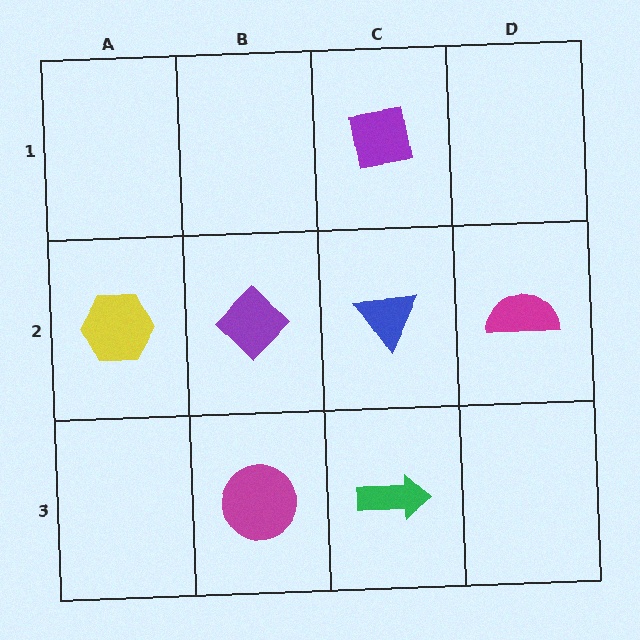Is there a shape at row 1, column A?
No, that cell is empty.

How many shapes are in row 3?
2 shapes.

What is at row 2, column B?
A purple diamond.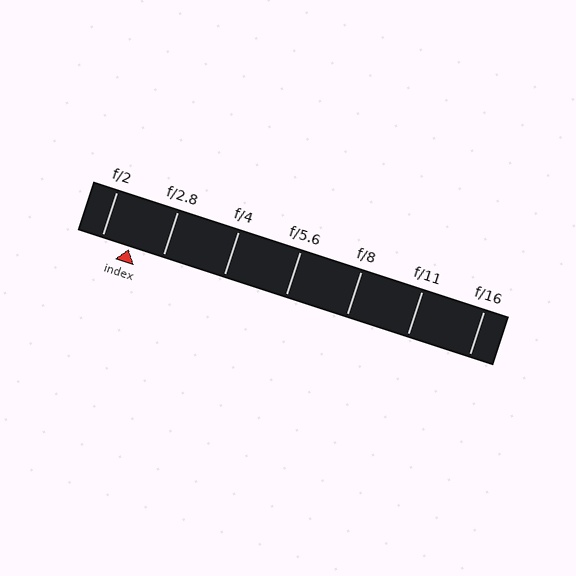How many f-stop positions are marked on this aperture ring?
There are 7 f-stop positions marked.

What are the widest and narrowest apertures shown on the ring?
The widest aperture shown is f/2 and the narrowest is f/16.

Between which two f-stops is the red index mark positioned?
The index mark is between f/2 and f/2.8.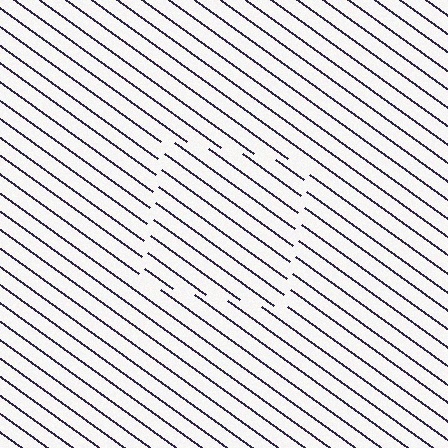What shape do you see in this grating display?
An illusory square. The interior of the shape contains the same grating, shifted by half a period — the contour is defined by the phase discontinuity where line-ends from the inner and outer gratings abut.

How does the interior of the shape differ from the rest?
The interior of the shape contains the same grating, shifted by half a period — the contour is defined by the phase discontinuity where line-ends from the inner and outer gratings abut.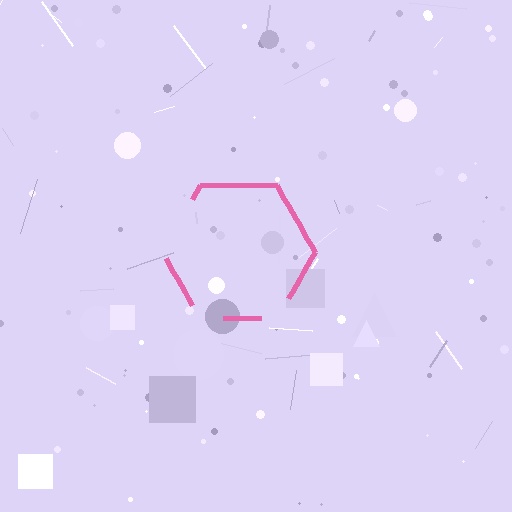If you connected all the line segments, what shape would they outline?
They would outline a hexagon.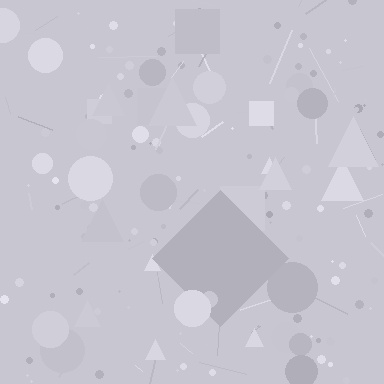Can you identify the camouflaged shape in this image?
The camouflaged shape is a diamond.